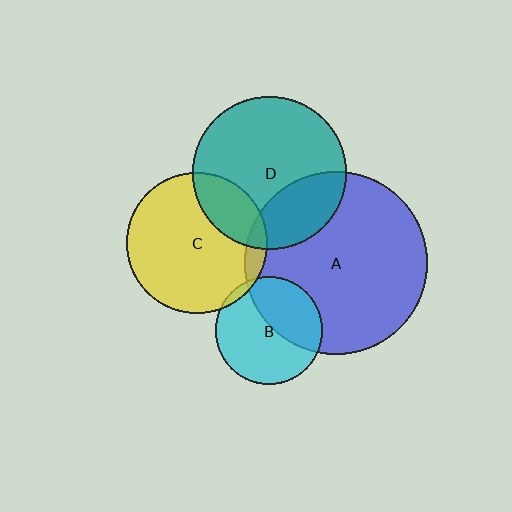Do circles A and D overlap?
Yes.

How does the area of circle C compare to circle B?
Approximately 1.7 times.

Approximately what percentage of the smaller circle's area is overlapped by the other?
Approximately 25%.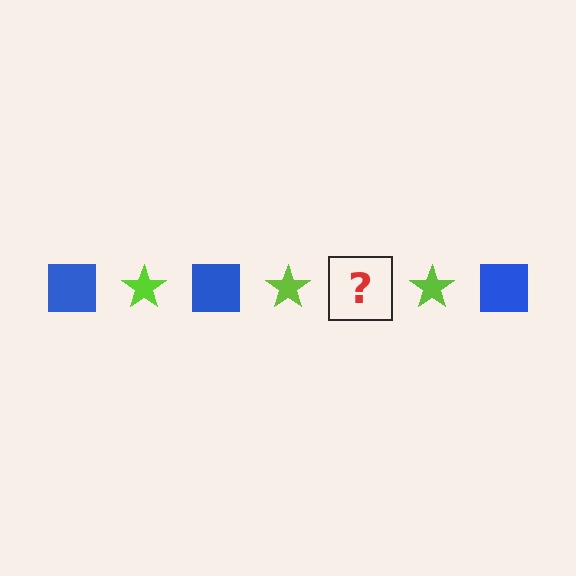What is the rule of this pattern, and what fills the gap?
The rule is that the pattern alternates between blue square and lime star. The gap should be filled with a blue square.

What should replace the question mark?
The question mark should be replaced with a blue square.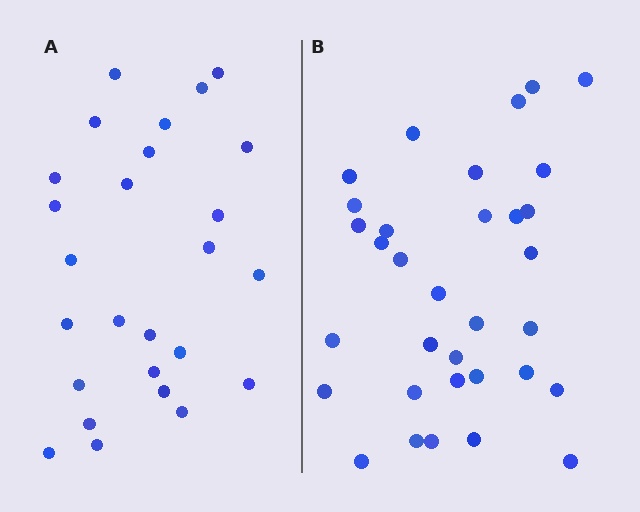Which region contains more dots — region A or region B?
Region B (the right region) has more dots.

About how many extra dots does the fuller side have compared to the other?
Region B has roughly 8 or so more dots than region A.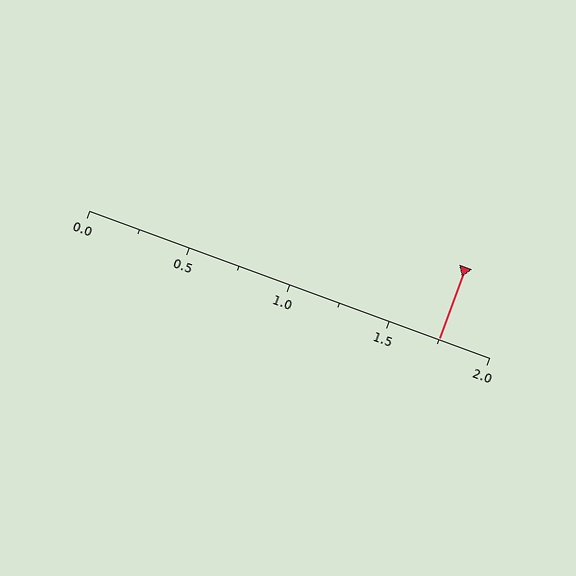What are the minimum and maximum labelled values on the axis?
The axis runs from 0.0 to 2.0.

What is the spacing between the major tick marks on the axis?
The major ticks are spaced 0.5 apart.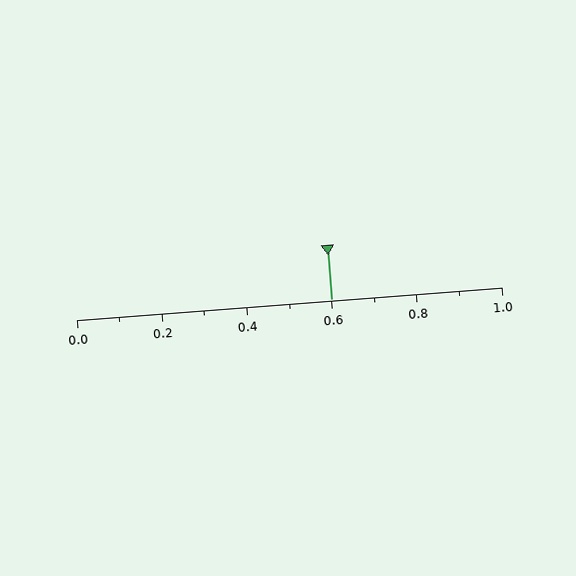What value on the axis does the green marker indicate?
The marker indicates approximately 0.6.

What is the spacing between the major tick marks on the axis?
The major ticks are spaced 0.2 apart.